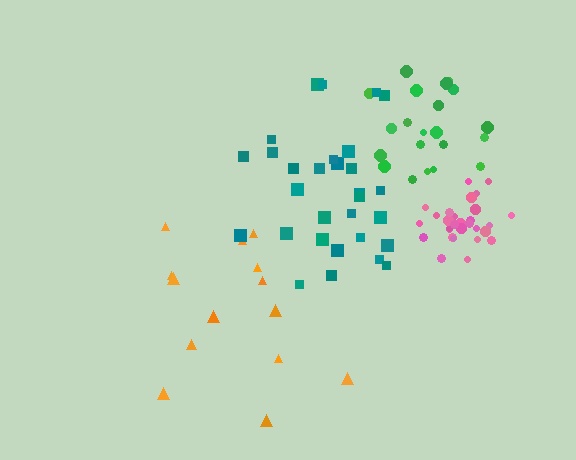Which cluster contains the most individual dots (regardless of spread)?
Teal (30).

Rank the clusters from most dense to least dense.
pink, green, teal, orange.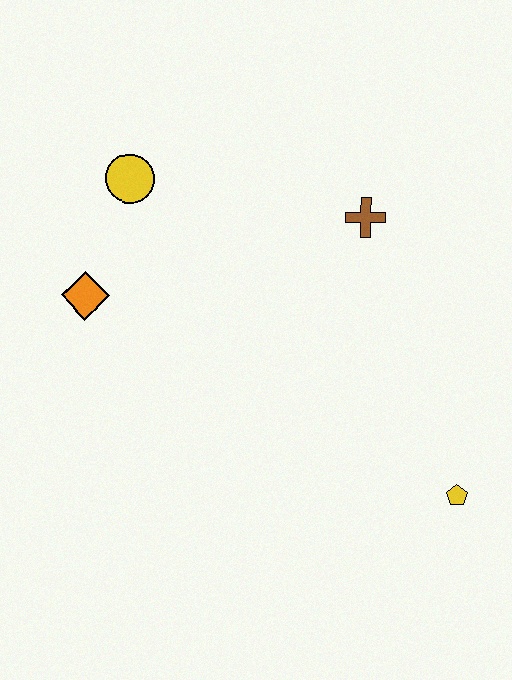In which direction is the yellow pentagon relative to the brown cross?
The yellow pentagon is below the brown cross.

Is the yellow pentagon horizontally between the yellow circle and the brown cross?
No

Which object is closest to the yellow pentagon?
The brown cross is closest to the yellow pentagon.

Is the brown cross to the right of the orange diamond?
Yes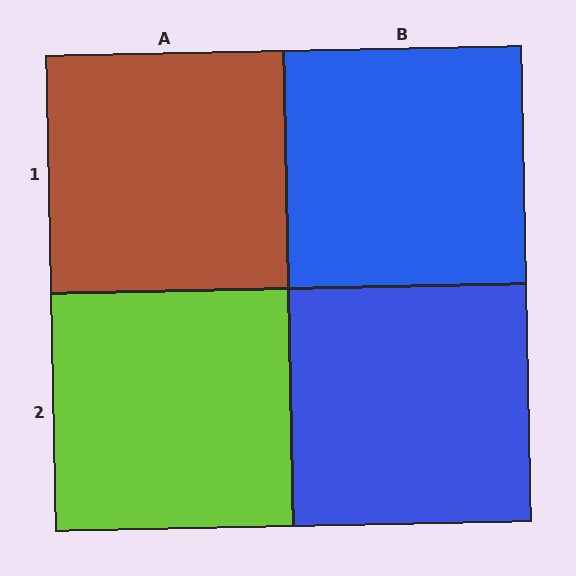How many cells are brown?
1 cell is brown.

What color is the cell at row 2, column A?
Lime.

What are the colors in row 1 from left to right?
Brown, blue.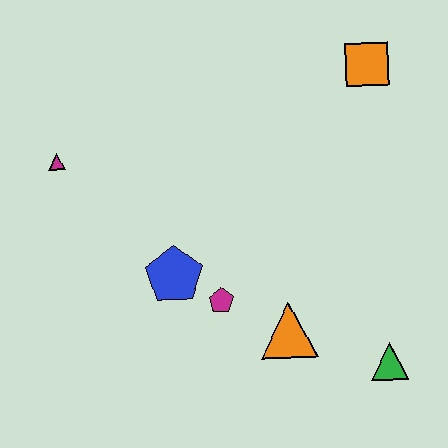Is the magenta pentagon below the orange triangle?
No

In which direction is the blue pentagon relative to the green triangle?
The blue pentagon is to the left of the green triangle.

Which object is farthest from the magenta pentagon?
The orange square is farthest from the magenta pentagon.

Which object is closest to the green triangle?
The orange triangle is closest to the green triangle.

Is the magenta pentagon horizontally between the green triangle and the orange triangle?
No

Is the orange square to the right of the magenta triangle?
Yes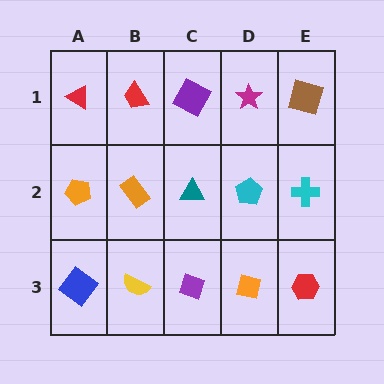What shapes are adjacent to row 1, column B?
An orange rectangle (row 2, column B), a red triangle (row 1, column A), a purple square (row 1, column C).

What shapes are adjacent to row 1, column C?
A teal triangle (row 2, column C), a red trapezoid (row 1, column B), a magenta star (row 1, column D).